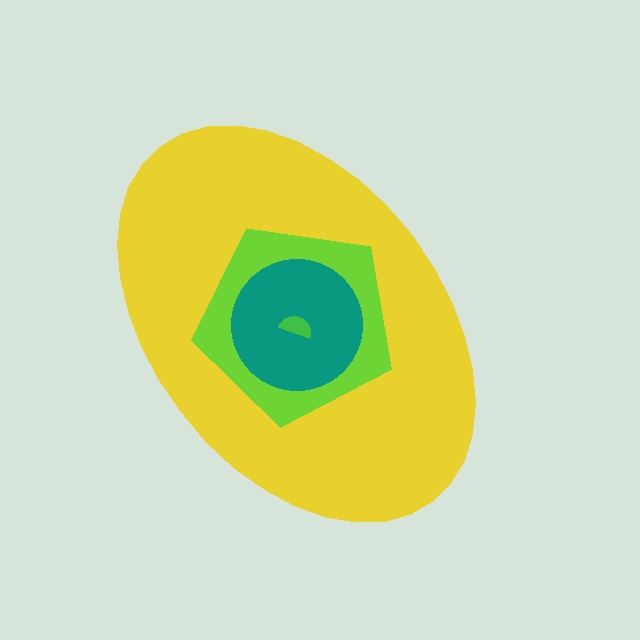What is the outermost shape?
The yellow ellipse.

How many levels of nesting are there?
4.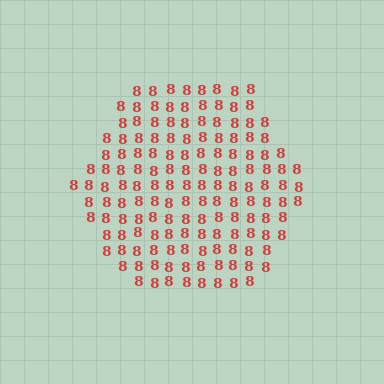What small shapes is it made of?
It is made of small digit 8's.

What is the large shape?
The large shape is a hexagon.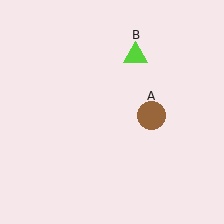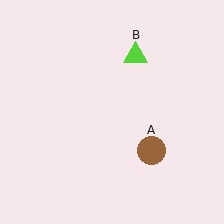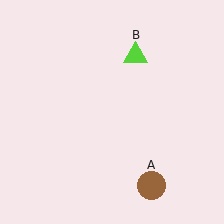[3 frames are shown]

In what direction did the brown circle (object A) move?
The brown circle (object A) moved down.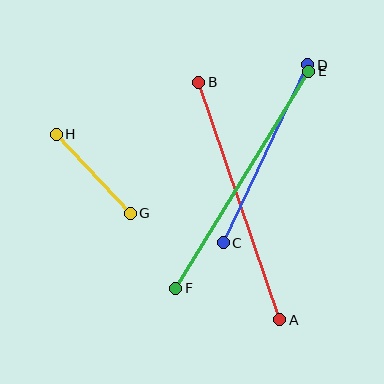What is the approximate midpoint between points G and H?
The midpoint is at approximately (93, 174) pixels.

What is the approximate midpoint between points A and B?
The midpoint is at approximately (239, 201) pixels.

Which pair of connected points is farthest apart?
Points E and F are farthest apart.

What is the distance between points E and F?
The distance is approximately 255 pixels.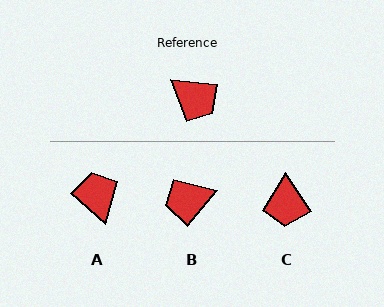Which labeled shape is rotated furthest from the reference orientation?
A, about 144 degrees away.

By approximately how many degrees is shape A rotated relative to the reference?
Approximately 144 degrees counter-clockwise.